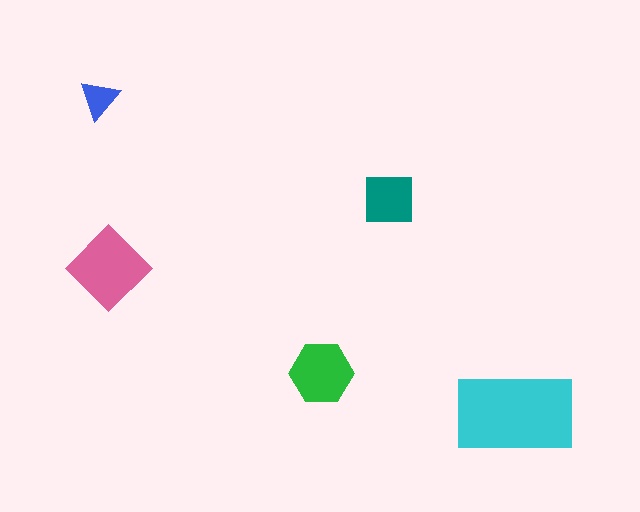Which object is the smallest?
The blue triangle.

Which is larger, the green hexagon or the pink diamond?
The pink diamond.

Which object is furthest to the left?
The blue triangle is leftmost.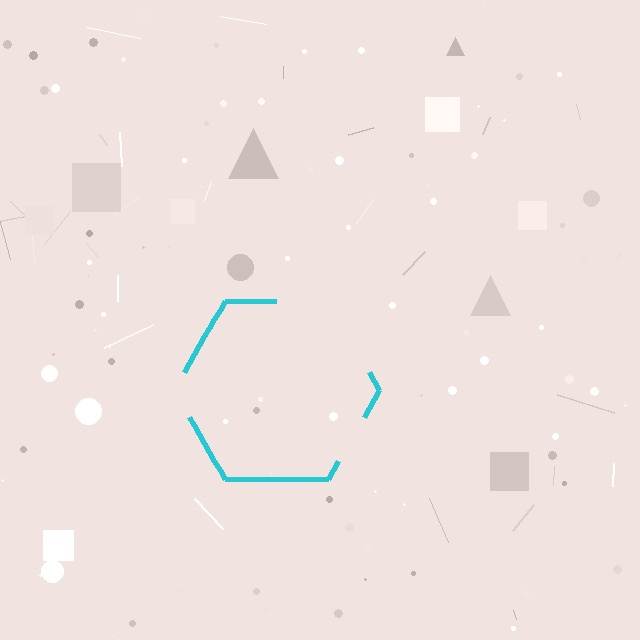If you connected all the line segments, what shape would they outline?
They would outline a hexagon.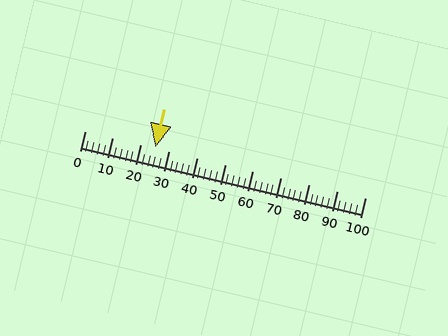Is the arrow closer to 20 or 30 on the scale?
The arrow is closer to 30.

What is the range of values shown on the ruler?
The ruler shows values from 0 to 100.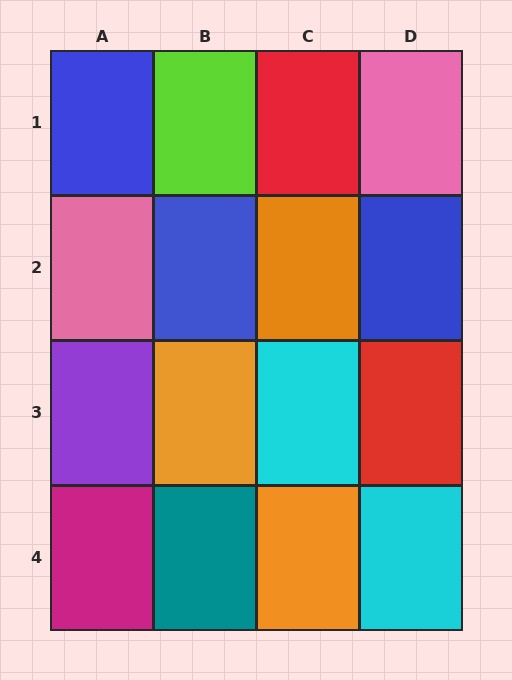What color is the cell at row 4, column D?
Cyan.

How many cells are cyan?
2 cells are cyan.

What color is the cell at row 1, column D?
Pink.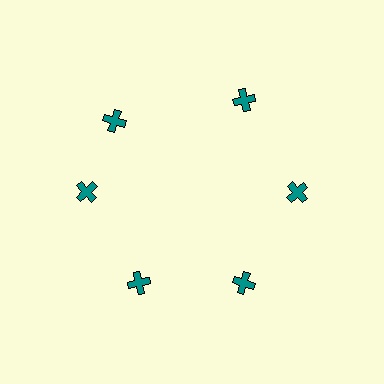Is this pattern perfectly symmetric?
No. The 6 teal crosses are arranged in a ring, but one element near the 11 o'clock position is rotated out of alignment along the ring, breaking the 6-fold rotational symmetry.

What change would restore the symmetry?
The symmetry would be restored by rotating it back into even spacing with its neighbors so that all 6 crosses sit at equal angles and equal distance from the center.